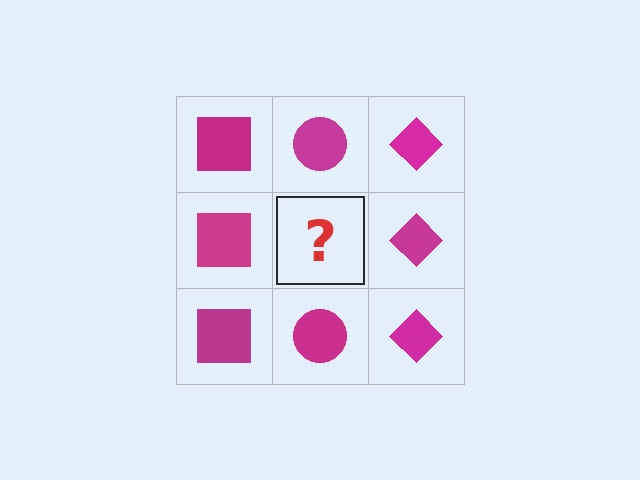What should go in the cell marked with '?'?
The missing cell should contain a magenta circle.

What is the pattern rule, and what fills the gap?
The rule is that each column has a consistent shape. The gap should be filled with a magenta circle.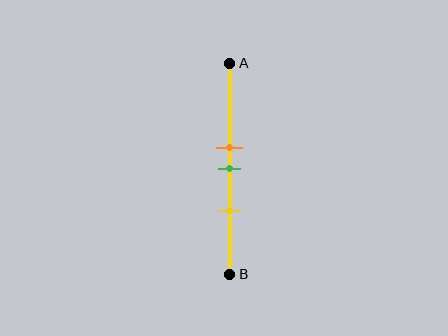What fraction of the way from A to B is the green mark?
The green mark is approximately 50% (0.5) of the way from A to B.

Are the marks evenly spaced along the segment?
Yes, the marks are approximately evenly spaced.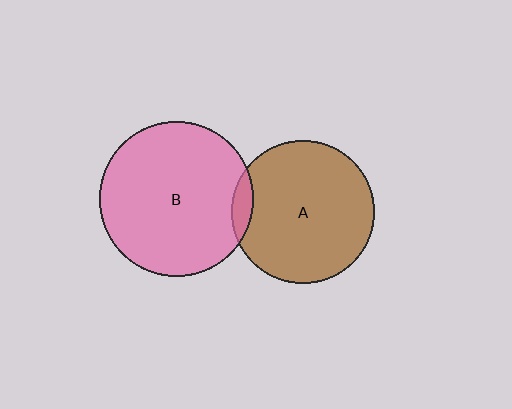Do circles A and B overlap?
Yes.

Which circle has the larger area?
Circle B (pink).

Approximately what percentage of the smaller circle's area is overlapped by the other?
Approximately 5%.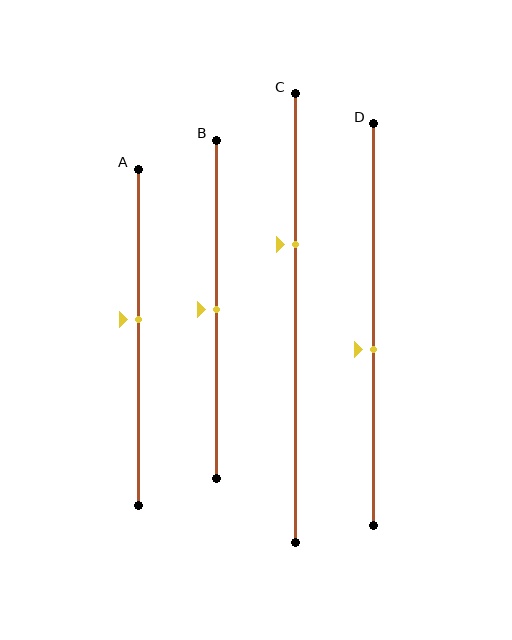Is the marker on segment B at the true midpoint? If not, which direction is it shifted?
Yes, the marker on segment B is at the true midpoint.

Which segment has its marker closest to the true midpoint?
Segment B has its marker closest to the true midpoint.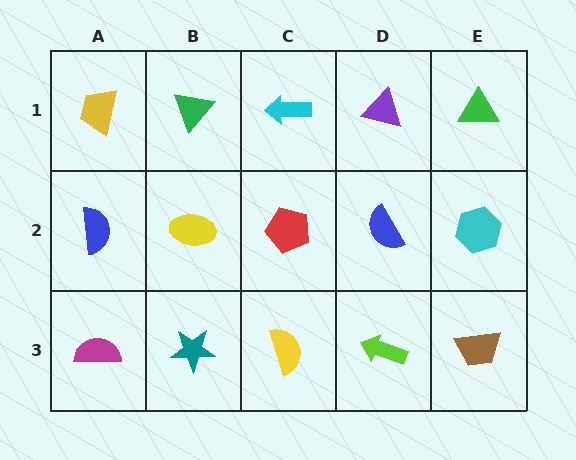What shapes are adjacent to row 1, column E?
A cyan hexagon (row 2, column E), a purple triangle (row 1, column D).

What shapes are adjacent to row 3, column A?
A blue semicircle (row 2, column A), a teal star (row 3, column B).